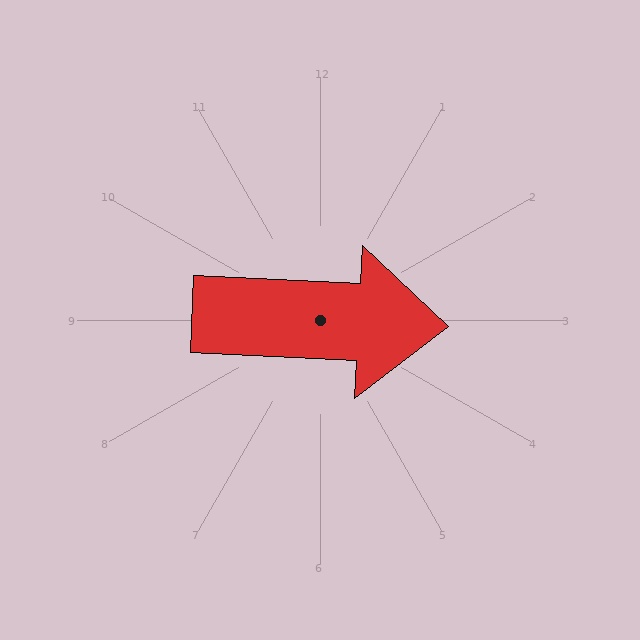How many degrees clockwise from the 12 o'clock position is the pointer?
Approximately 93 degrees.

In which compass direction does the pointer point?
East.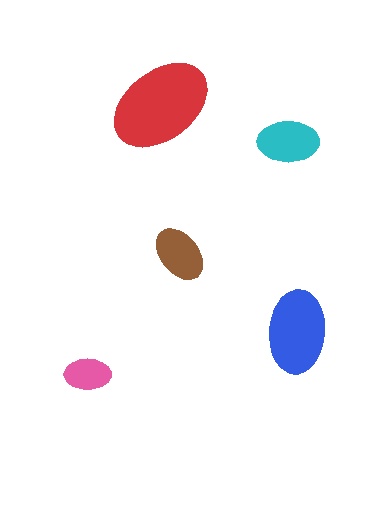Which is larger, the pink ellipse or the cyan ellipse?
The cyan one.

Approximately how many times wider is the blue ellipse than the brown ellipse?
About 1.5 times wider.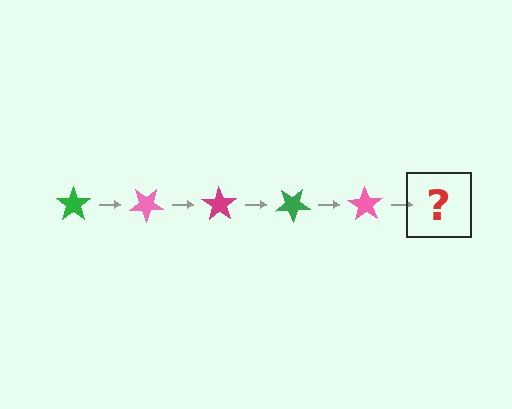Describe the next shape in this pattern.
It should be a magenta star, rotated 175 degrees from the start.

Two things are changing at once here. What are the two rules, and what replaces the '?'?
The two rules are that it rotates 35 degrees each step and the color cycles through green, pink, and magenta. The '?' should be a magenta star, rotated 175 degrees from the start.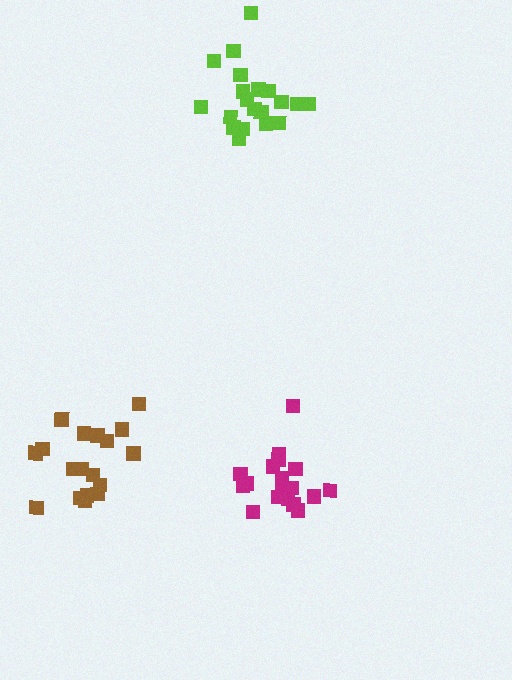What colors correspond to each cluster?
The clusters are colored: brown, magenta, lime.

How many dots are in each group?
Group 1: 18 dots, Group 2: 18 dots, Group 3: 20 dots (56 total).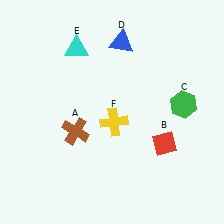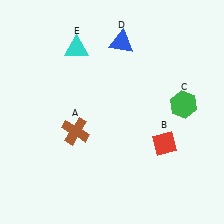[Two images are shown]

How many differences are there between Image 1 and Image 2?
There is 1 difference between the two images.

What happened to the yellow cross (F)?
The yellow cross (F) was removed in Image 2. It was in the bottom-right area of Image 1.